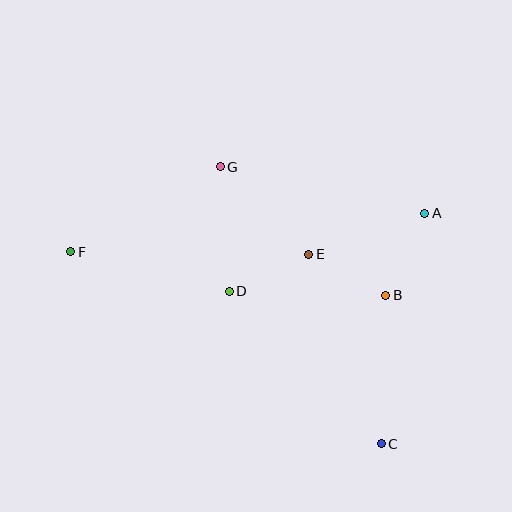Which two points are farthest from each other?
Points C and F are farthest from each other.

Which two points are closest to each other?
Points B and E are closest to each other.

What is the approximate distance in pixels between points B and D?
The distance between B and D is approximately 156 pixels.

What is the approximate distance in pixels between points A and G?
The distance between A and G is approximately 210 pixels.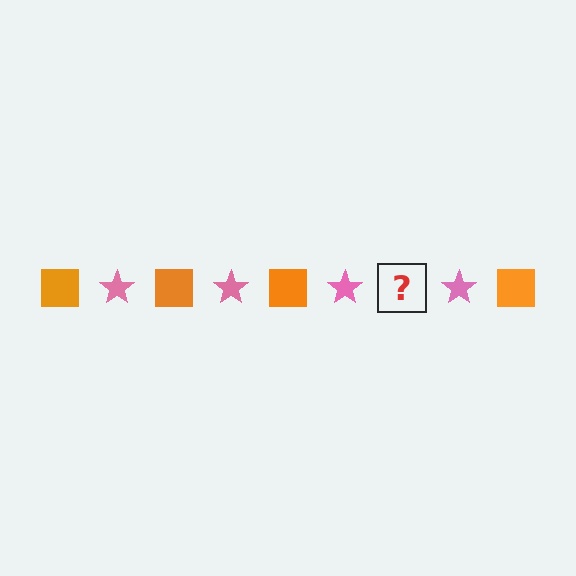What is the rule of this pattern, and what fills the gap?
The rule is that the pattern alternates between orange square and pink star. The gap should be filled with an orange square.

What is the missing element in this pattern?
The missing element is an orange square.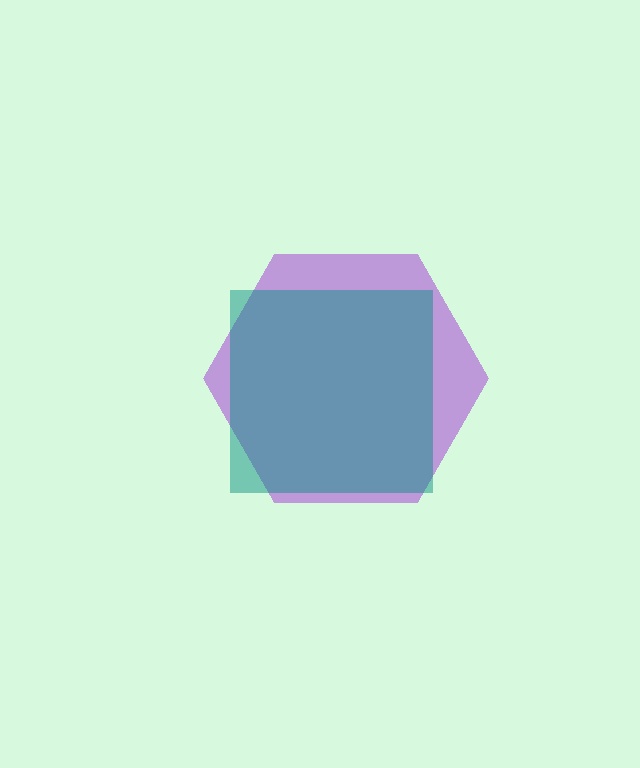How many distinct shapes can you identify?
There are 2 distinct shapes: a purple hexagon, a teal square.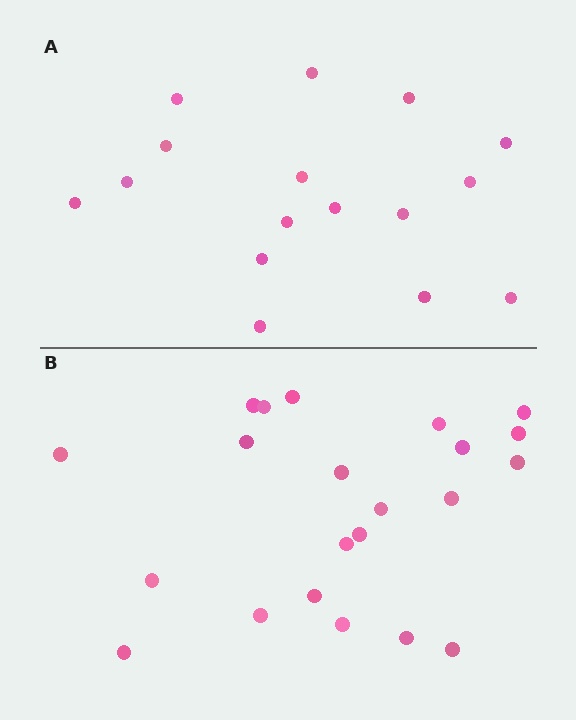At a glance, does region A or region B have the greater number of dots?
Region B (the bottom region) has more dots.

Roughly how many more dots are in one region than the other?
Region B has about 6 more dots than region A.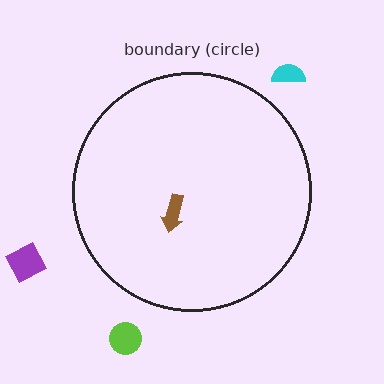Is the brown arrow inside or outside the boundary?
Inside.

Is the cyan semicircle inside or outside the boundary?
Outside.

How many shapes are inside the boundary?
1 inside, 3 outside.